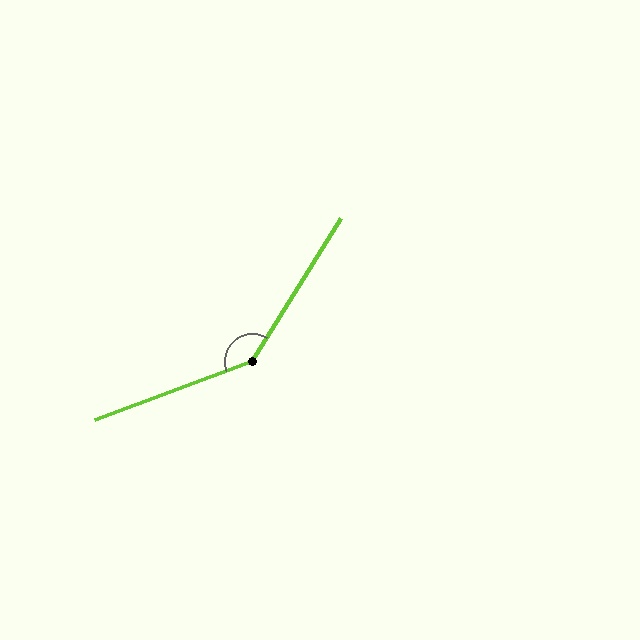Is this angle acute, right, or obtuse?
It is obtuse.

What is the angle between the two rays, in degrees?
Approximately 142 degrees.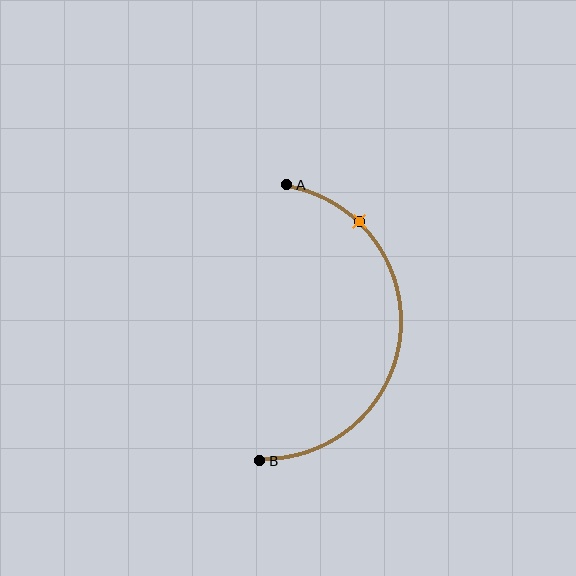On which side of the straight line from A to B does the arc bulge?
The arc bulges to the right of the straight line connecting A and B.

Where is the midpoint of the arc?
The arc midpoint is the point on the curve farthest from the straight line joining A and B. It sits to the right of that line.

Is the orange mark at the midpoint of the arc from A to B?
No. The orange mark lies on the arc but is closer to endpoint A. The arc midpoint would be at the point on the curve equidistant along the arc from both A and B.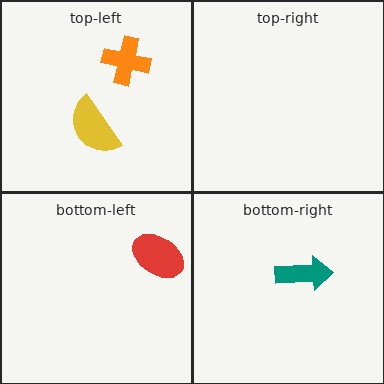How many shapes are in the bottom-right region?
1.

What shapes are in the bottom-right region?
The teal arrow.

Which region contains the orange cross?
The top-left region.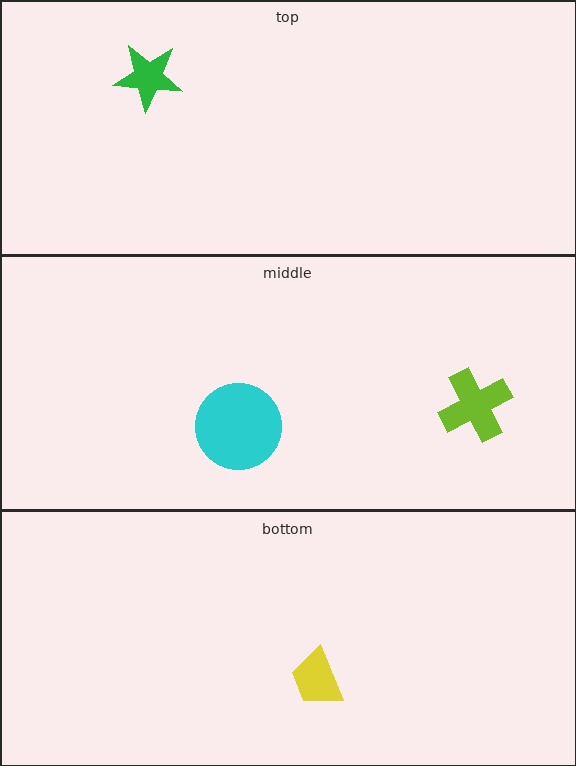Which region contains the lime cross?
The middle region.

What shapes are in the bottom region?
The yellow trapezoid.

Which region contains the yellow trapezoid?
The bottom region.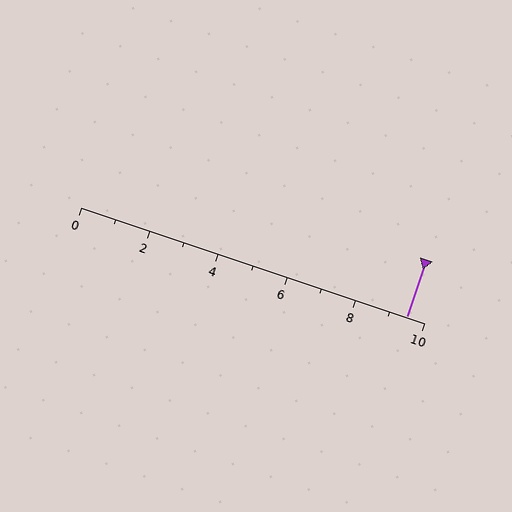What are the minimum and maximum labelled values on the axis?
The axis runs from 0 to 10.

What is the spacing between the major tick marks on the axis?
The major ticks are spaced 2 apart.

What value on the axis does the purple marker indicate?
The marker indicates approximately 9.5.